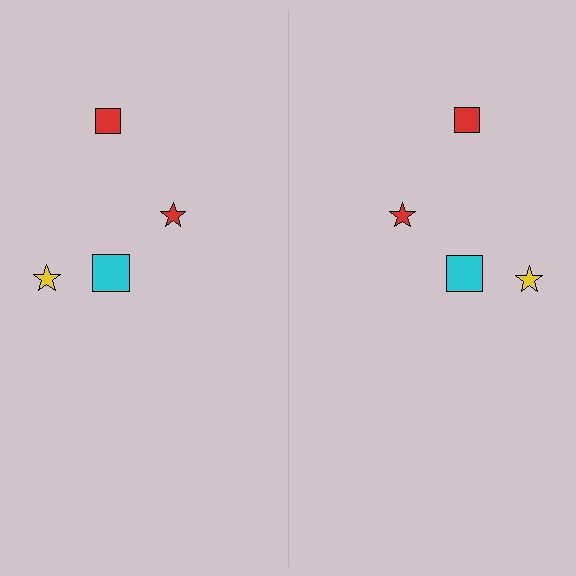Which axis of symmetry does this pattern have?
The pattern has a vertical axis of symmetry running through the center of the image.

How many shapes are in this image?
There are 8 shapes in this image.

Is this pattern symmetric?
Yes, this pattern has bilateral (reflection) symmetry.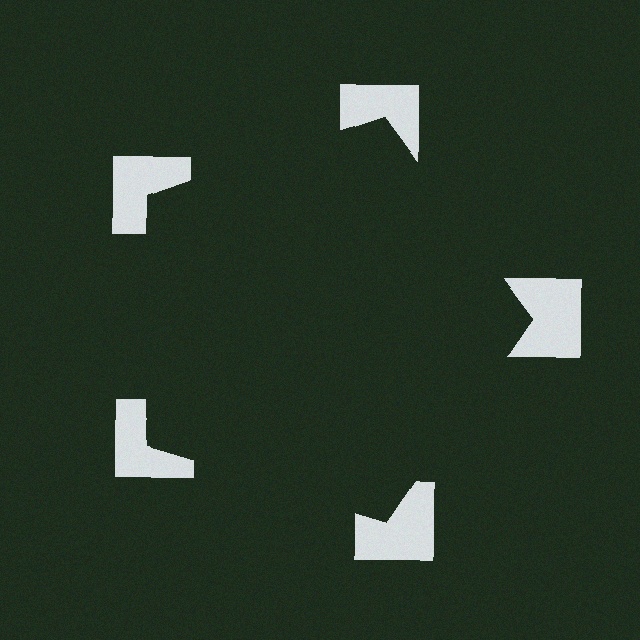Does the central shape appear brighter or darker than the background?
It typically appears slightly darker than the background, even though no actual brightness change is drawn.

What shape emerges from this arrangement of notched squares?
An illusory pentagon — its edges are inferred from the aligned wedge cuts in the notched squares, not physically drawn.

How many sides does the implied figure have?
5 sides.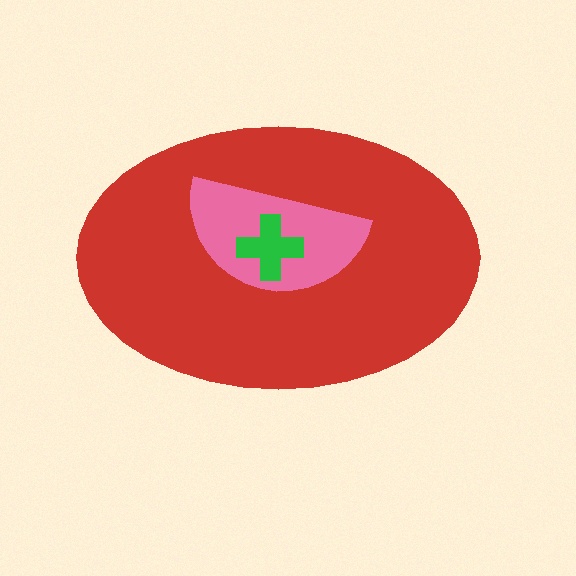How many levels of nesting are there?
3.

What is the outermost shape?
The red ellipse.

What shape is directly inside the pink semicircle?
The green cross.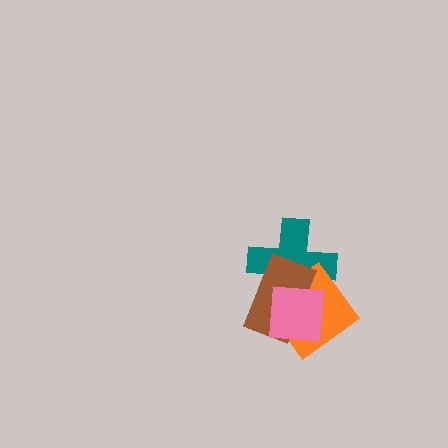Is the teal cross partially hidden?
Yes, it is partially covered by another shape.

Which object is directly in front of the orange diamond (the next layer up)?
The brown rectangle is directly in front of the orange diamond.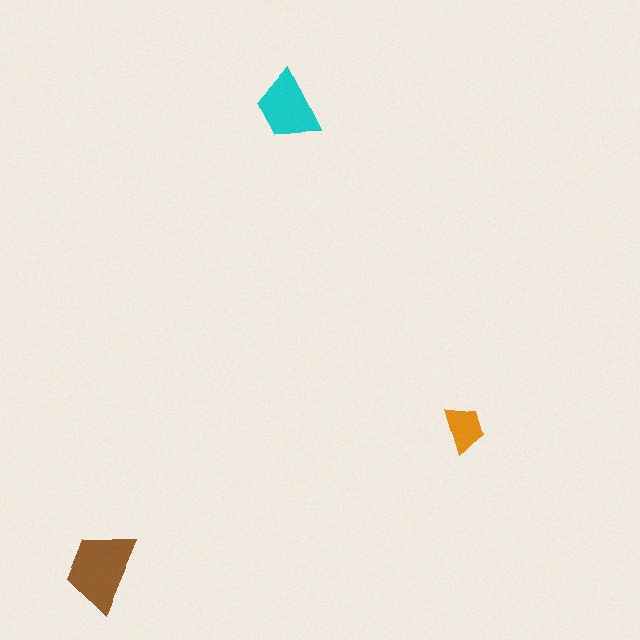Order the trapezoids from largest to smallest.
the brown one, the cyan one, the orange one.